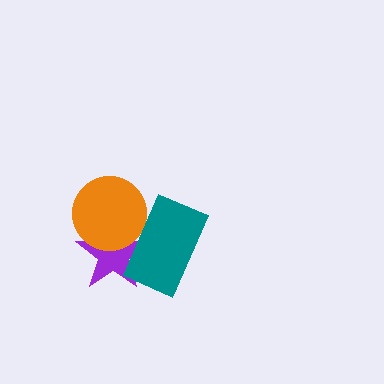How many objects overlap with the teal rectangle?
2 objects overlap with the teal rectangle.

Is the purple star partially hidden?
Yes, it is partially covered by another shape.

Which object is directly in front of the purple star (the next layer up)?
The orange circle is directly in front of the purple star.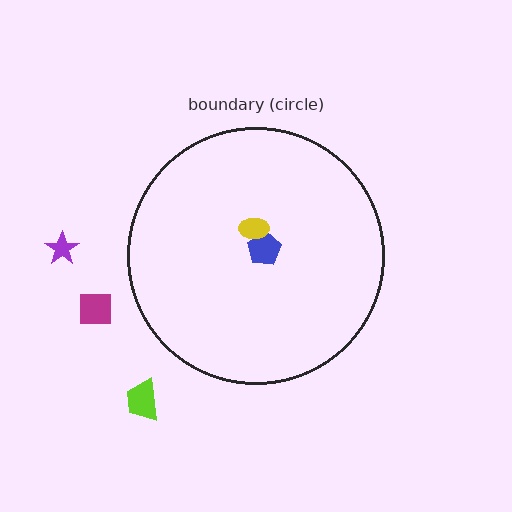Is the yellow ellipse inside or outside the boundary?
Inside.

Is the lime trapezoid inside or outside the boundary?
Outside.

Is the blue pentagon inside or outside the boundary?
Inside.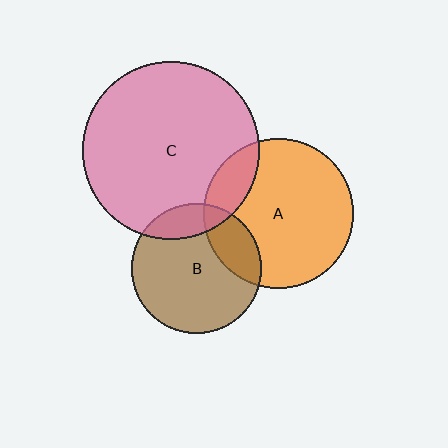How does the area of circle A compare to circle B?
Approximately 1.3 times.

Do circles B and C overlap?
Yes.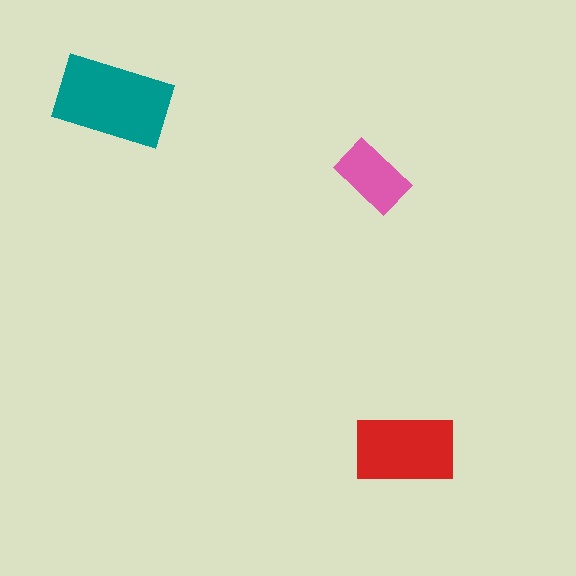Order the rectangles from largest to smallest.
the teal one, the red one, the pink one.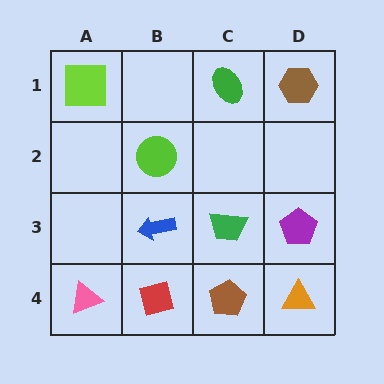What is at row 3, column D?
A purple pentagon.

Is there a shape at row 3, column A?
No, that cell is empty.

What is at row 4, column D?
An orange triangle.